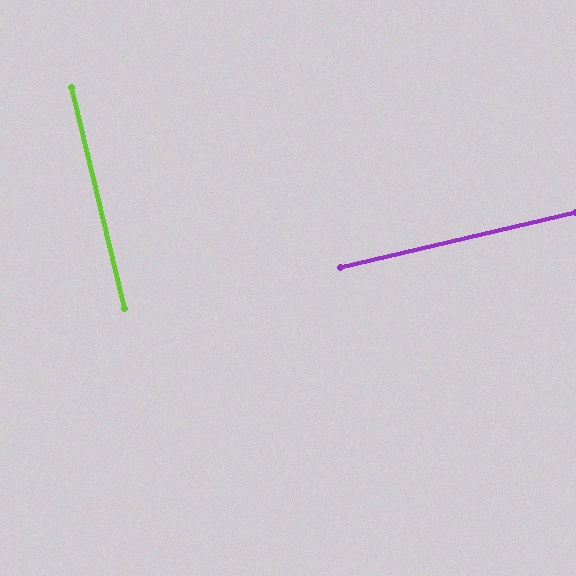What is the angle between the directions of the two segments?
Approximately 90 degrees.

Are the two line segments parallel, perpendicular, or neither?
Perpendicular — they meet at approximately 90°.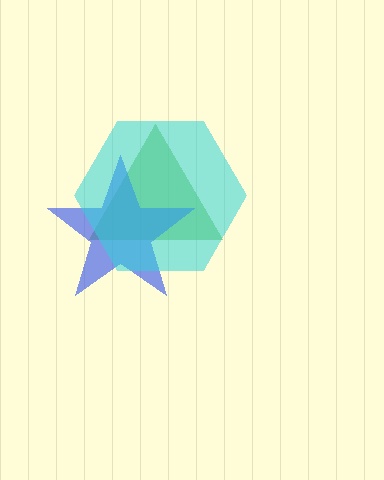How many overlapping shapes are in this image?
There are 3 overlapping shapes in the image.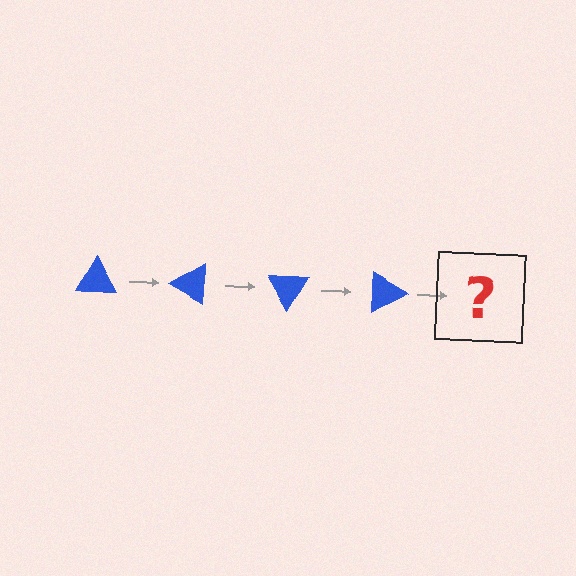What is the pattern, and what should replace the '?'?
The pattern is that the triangle rotates 30 degrees each step. The '?' should be a blue triangle rotated 120 degrees.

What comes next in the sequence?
The next element should be a blue triangle rotated 120 degrees.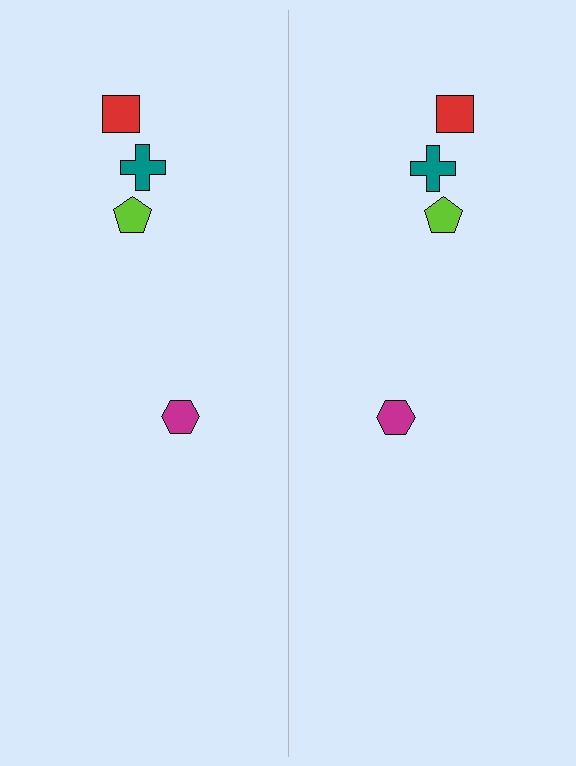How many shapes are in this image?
There are 8 shapes in this image.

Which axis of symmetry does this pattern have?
The pattern has a vertical axis of symmetry running through the center of the image.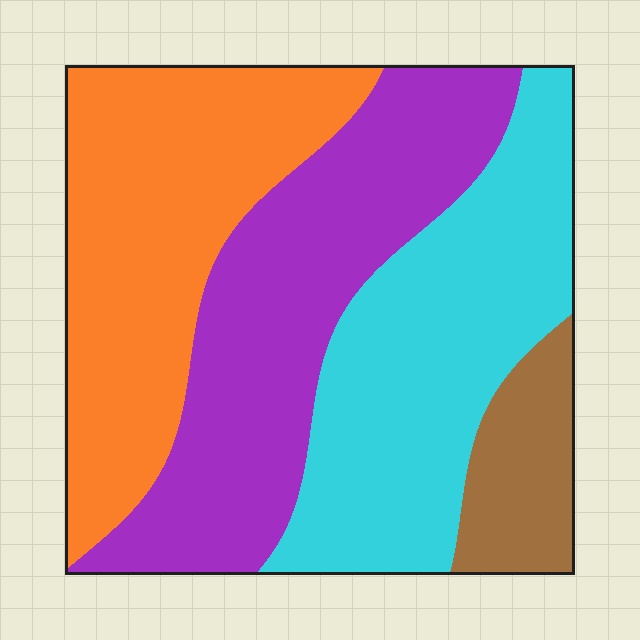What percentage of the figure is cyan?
Cyan takes up about one third (1/3) of the figure.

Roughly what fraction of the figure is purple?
Purple takes up about one third (1/3) of the figure.